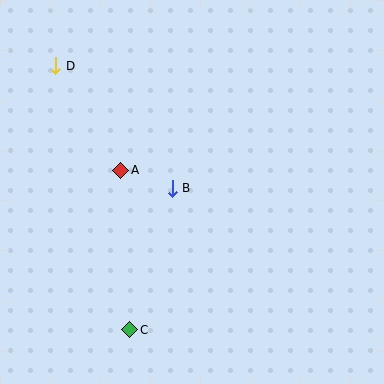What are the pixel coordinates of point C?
Point C is at (130, 330).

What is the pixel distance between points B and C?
The distance between B and C is 148 pixels.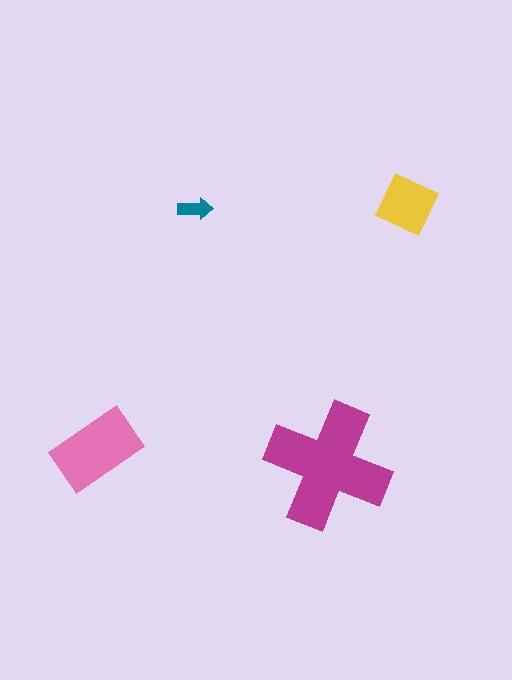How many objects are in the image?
There are 4 objects in the image.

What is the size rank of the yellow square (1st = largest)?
3rd.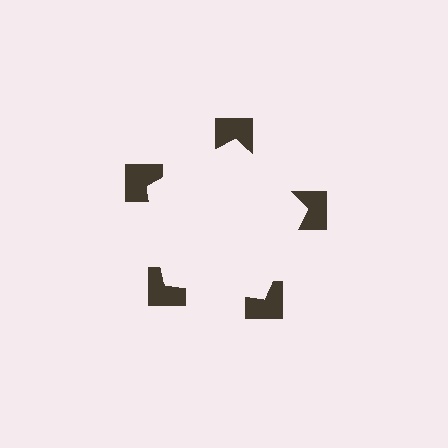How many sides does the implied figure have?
5 sides.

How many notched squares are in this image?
There are 5 — one at each vertex of the illusory pentagon.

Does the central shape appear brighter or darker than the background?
It typically appears slightly brighter than the background, even though no actual brightness change is drawn.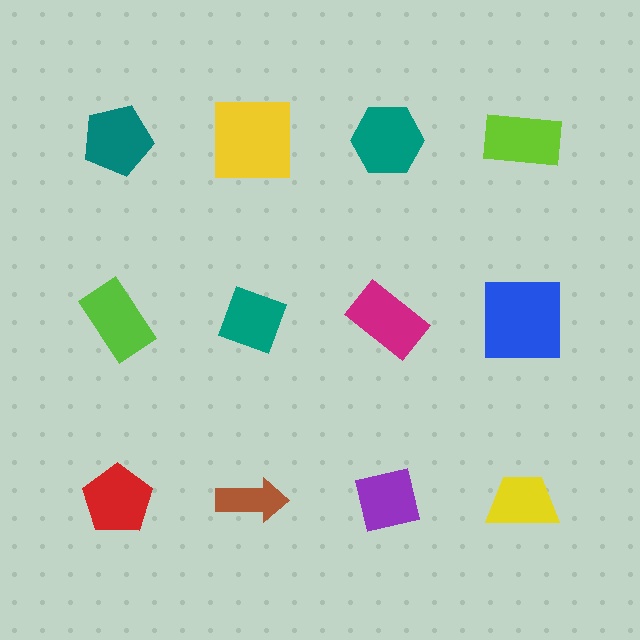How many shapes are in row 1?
4 shapes.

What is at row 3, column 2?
A brown arrow.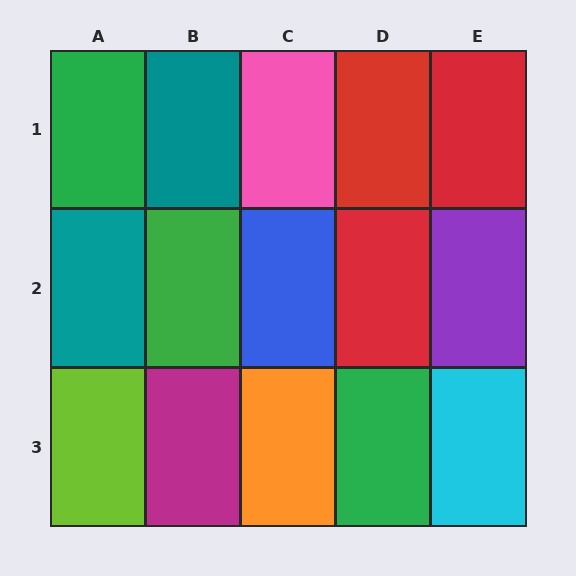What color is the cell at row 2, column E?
Purple.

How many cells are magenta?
1 cell is magenta.